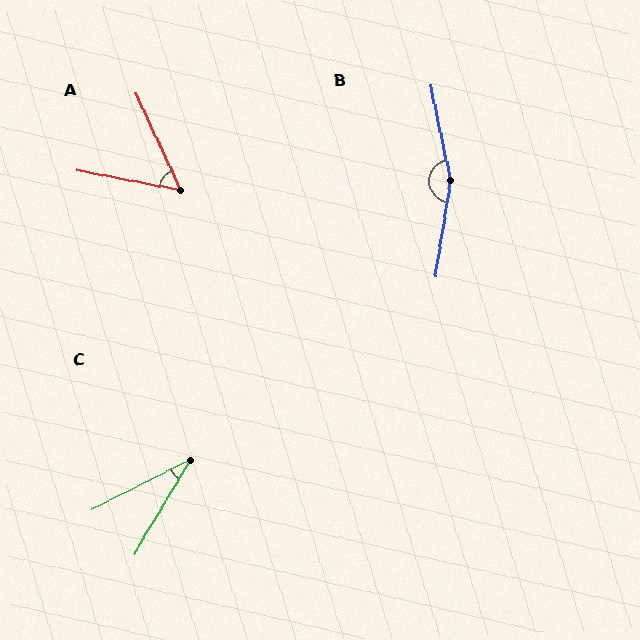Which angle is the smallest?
C, at approximately 32 degrees.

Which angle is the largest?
B, at approximately 159 degrees.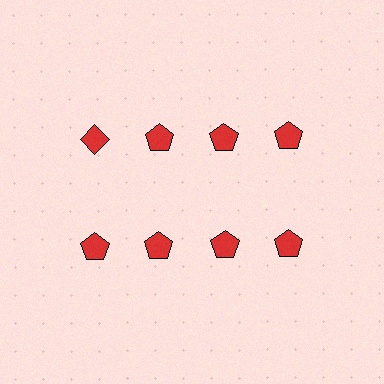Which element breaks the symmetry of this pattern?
The red diamond in the top row, leftmost column breaks the symmetry. All other shapes are red pentagons.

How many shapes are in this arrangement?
There are 8 shapes arranged in a grid pattern.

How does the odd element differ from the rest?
It has a different shape: diamond instead of pentagon.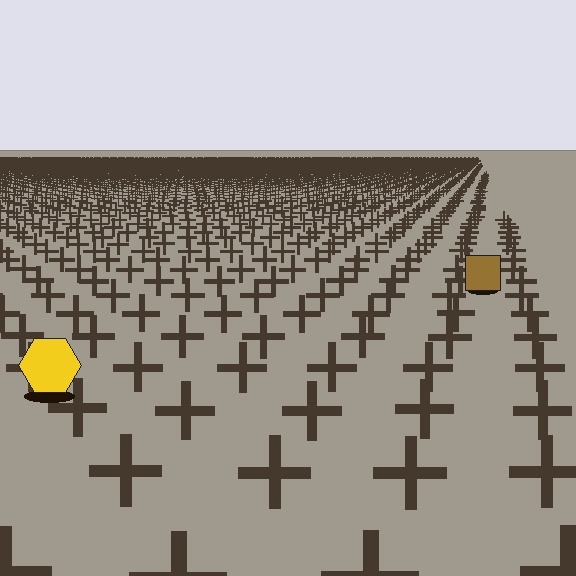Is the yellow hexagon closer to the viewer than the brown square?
Yes. The yellow hexagon is closer — you can tell from the texture gradient: the ground texture is coarser near it.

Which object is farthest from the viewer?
The brown square is farthest from the viewer. It appears smaller and the ground texture around it is denser.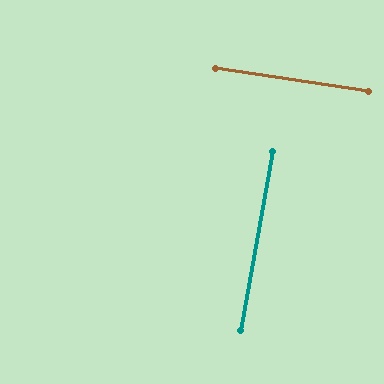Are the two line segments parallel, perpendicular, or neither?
Perpendicular — they meet at approximately 88°.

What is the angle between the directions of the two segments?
Approximately 88 degrees.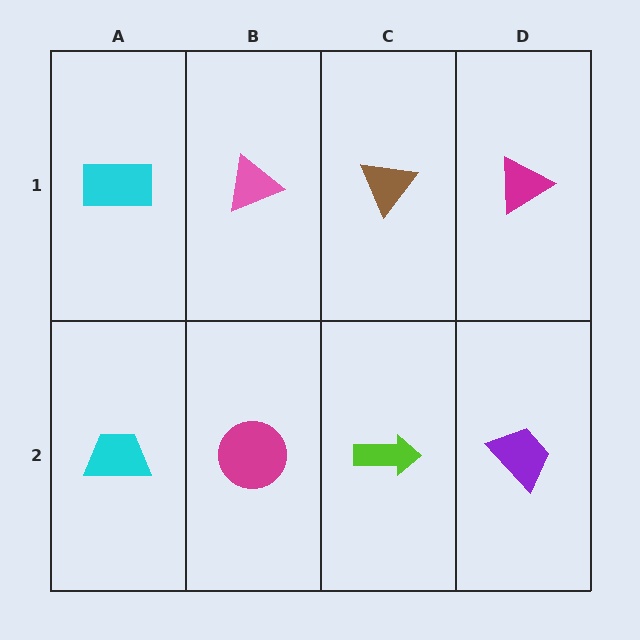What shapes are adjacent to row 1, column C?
A lime arrow (row 2, column C), a pink triangle (row 1, column B), a magenta triangle (row 1, column D).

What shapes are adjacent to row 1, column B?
A magenta circle (row 2, column B), a cyan rectangle (row 1, column A), a brown triangle (row 1, column C).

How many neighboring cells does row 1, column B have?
3.